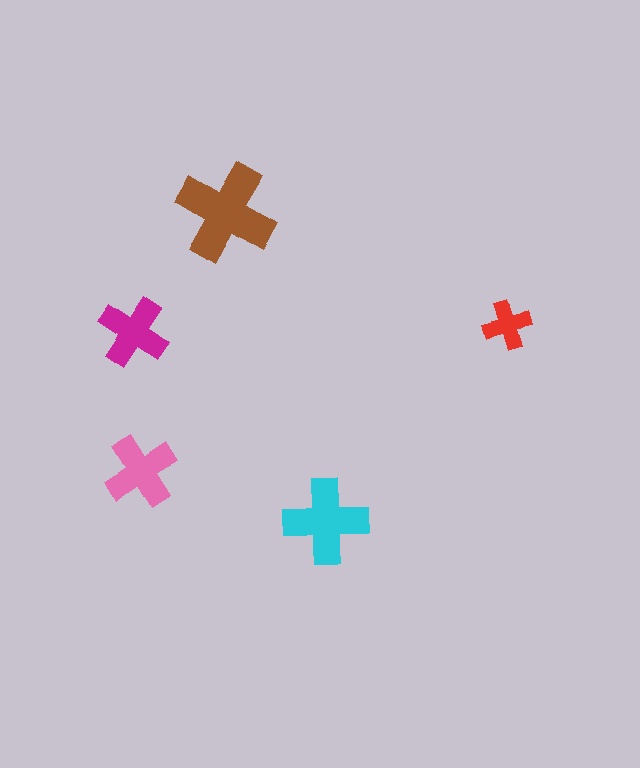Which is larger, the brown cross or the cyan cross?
The brown one.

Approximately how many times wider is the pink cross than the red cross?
About 1.5 times wider.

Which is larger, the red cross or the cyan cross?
The cyan one.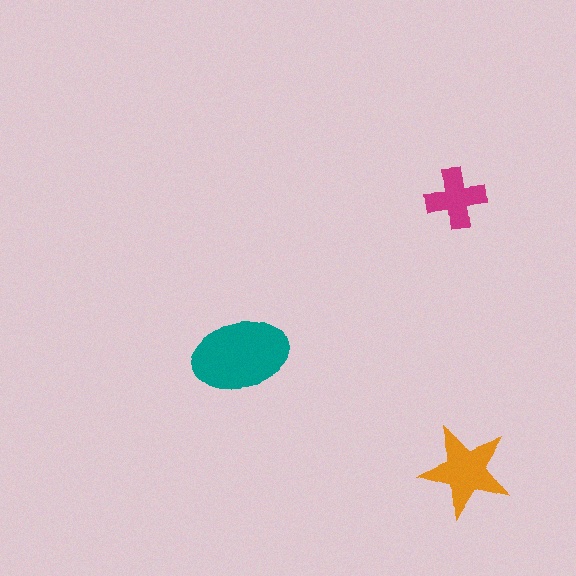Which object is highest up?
The magenta cross is topmost.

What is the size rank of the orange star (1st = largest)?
2nd.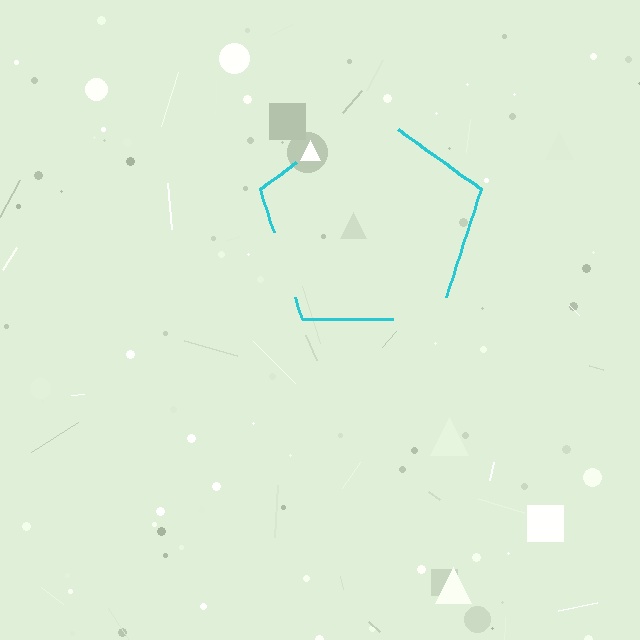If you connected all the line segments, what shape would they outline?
They would outline a pentagon.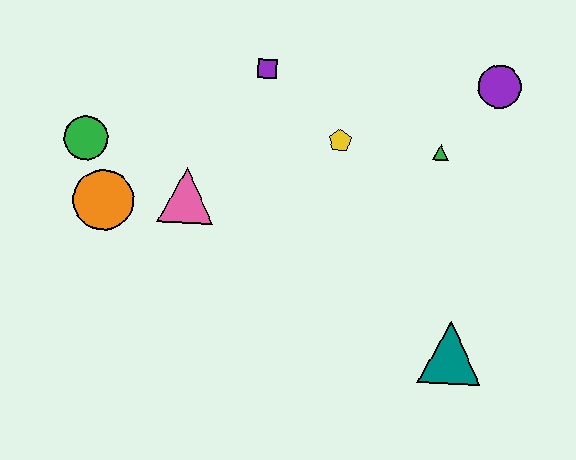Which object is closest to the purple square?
The yellow pentagon is closest to the purple square.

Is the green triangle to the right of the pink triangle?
Yes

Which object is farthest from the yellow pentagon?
The green circle is farthest from the yellow pentagon.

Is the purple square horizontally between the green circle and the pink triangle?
No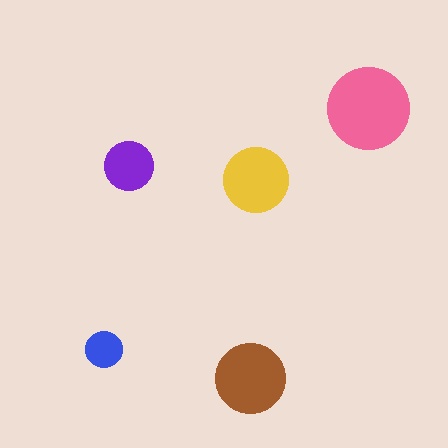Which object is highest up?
The pink circle is topmost.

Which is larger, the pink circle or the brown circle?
The pink one.